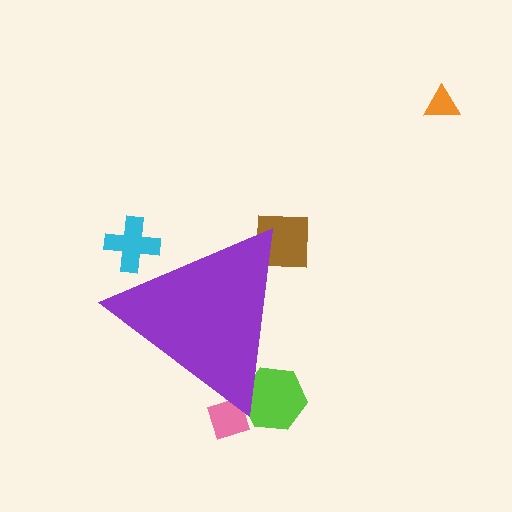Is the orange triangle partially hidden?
No, the orange triangle is fully visible.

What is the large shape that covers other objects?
A purple triangle.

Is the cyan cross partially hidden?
Yes, the cyan cross is partially hidden behind the purple triangle.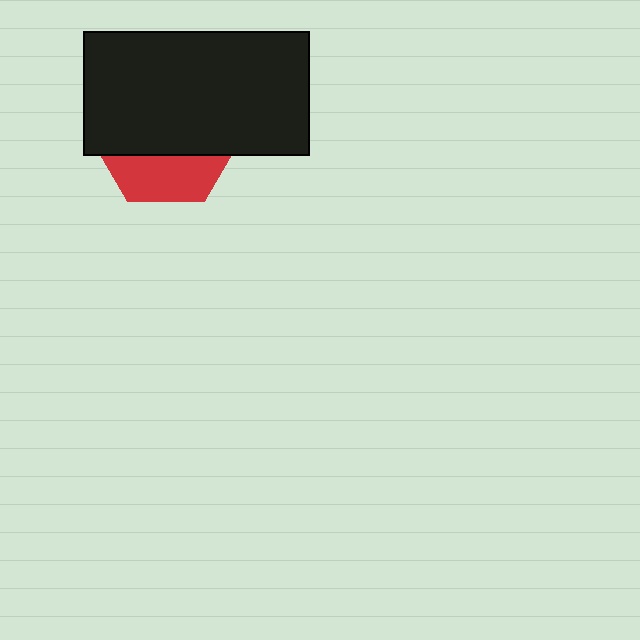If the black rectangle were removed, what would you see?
You would see the complete red hexagon.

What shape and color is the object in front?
The object in front is a black rectangle.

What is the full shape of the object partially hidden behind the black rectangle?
The partially hidden object is a red hexagon.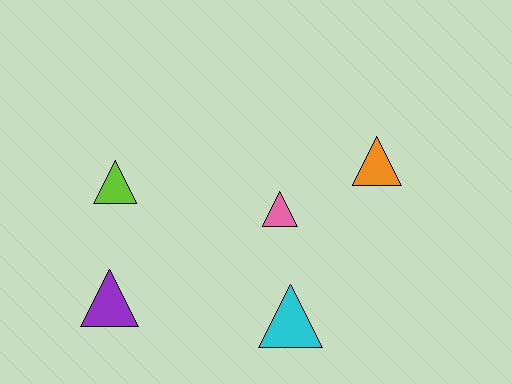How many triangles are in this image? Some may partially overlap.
There are 5 triangles.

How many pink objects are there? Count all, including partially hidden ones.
There is 1 pink object.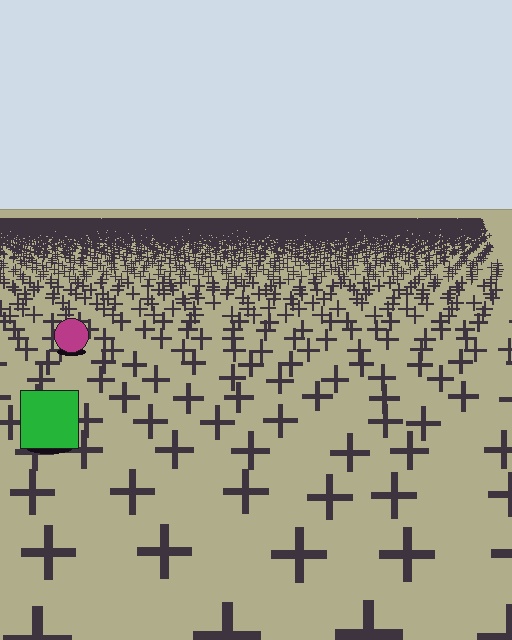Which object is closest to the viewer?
The green square is closest. The texture marks near it are larger and more spread out.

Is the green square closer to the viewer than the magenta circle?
Yes. The green square is closer — you can tell from the texture gradient: the ground texture is coarser near it.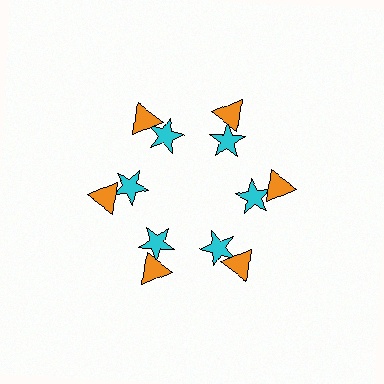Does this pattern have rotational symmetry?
Yes, this pattern has 6-fold rotational symmetry. It looks the same after rotating 60 degrees around the center.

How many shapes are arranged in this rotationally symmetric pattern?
There are 12 shapes, arranged in 6 groups of 2.